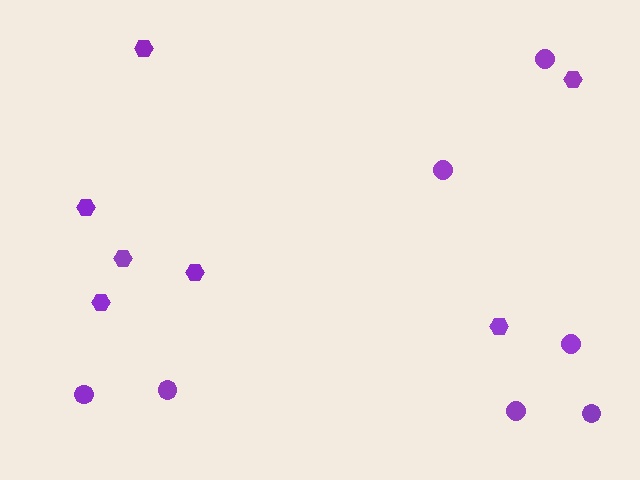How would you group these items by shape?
There are 2 groups: one group of hexagons (7) and one group of circles (7).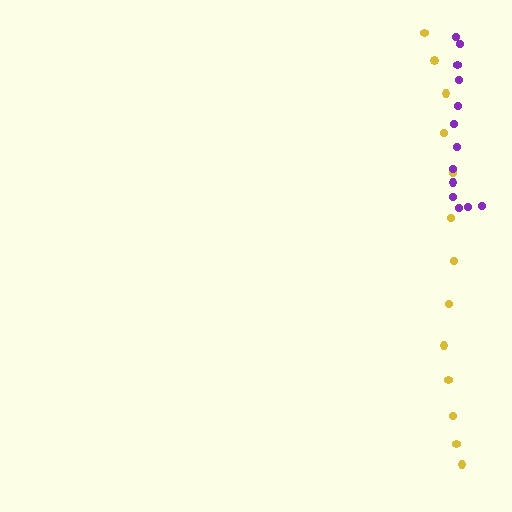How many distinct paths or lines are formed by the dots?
There are 2 distinct paths.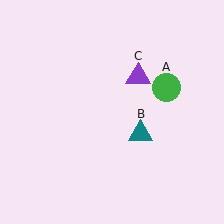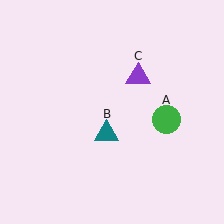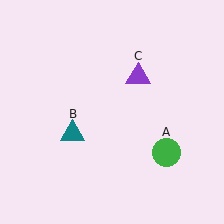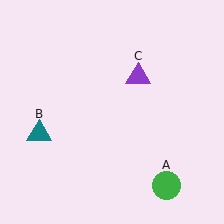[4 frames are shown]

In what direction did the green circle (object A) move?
The green circle (object A) moved down.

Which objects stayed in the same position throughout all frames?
Purple triangle (object C) remained stationary.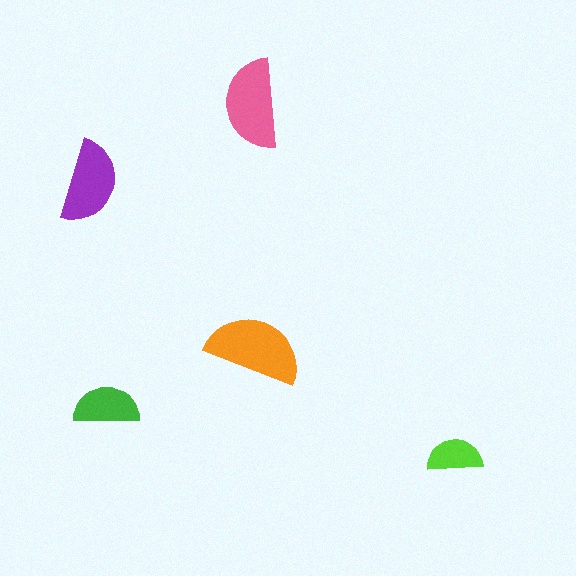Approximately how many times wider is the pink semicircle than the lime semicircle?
About 1.5 times wider.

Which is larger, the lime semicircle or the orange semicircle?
The orange one.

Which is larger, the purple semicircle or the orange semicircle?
The orange one.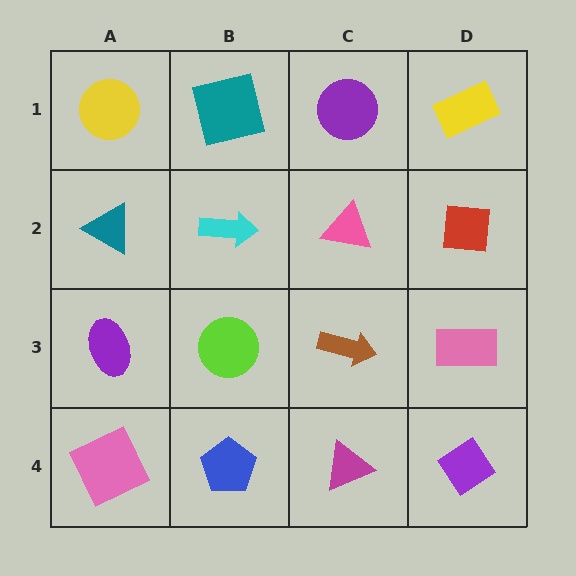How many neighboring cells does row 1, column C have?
3.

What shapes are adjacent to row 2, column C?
A purple circle (row 1, column C), a brown arrow (row 3, column C), a cyan arrow (row 2, column B), a red square (row 2, column D).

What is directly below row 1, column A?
A teal triangle.